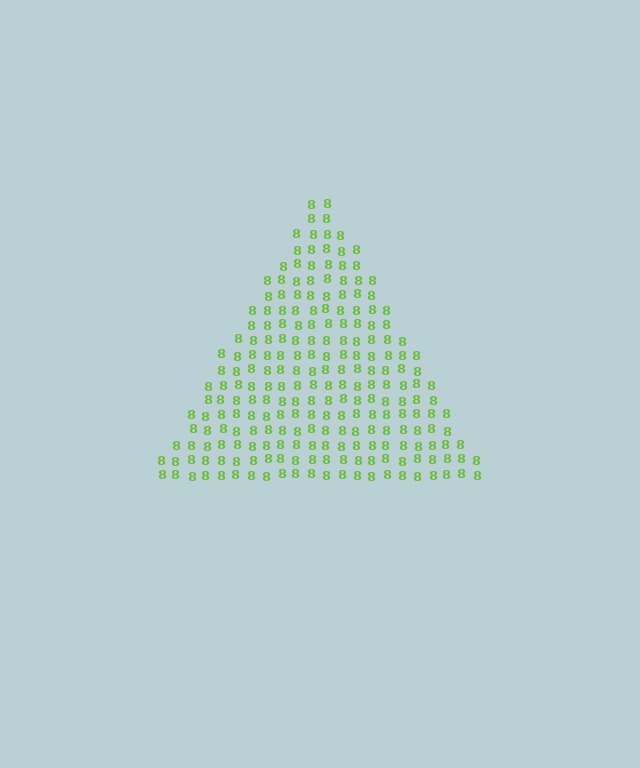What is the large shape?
The large shape is a triangle.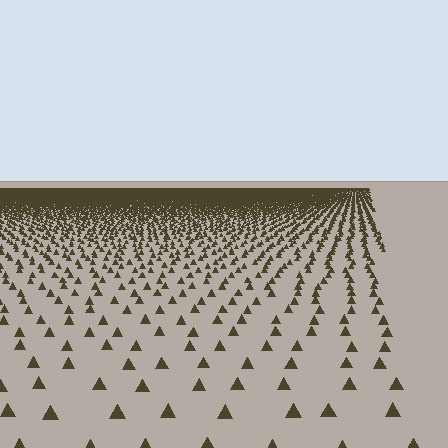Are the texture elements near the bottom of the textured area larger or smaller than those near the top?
Larger. Near the bottom, elements are closer to the viewer and appear at a bigger on-screen size.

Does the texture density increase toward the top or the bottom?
Density increases toward the top.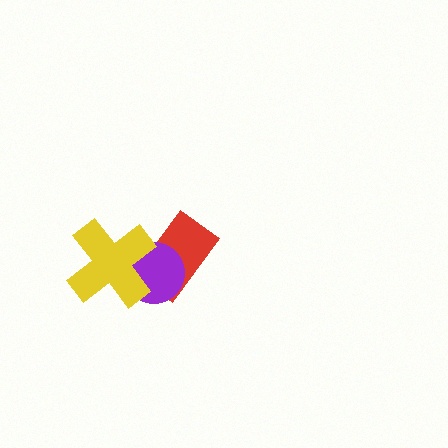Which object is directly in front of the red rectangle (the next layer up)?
The purple circle is directly in front of the red rectangle.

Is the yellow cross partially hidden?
No, no other shape covers it.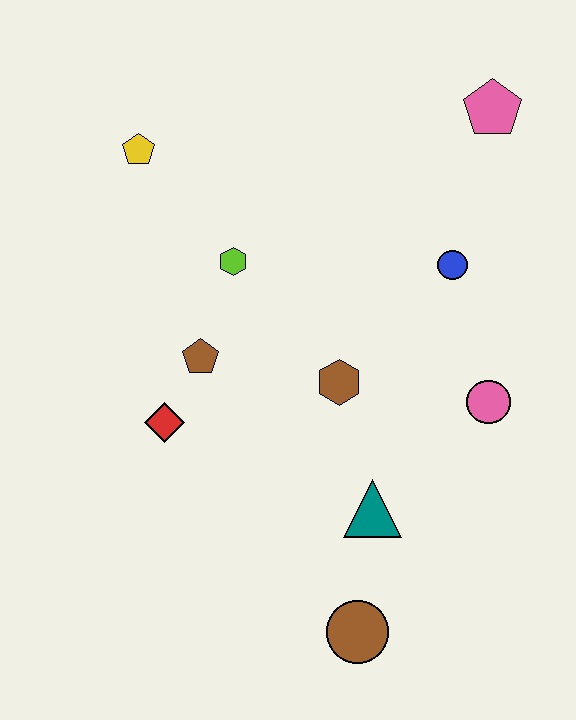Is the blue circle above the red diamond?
Yes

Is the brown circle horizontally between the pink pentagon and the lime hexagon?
Yes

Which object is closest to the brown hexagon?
The teal triangle is closest to the brown hexagon.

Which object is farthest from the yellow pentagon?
The brown circle is farthest from the yellow pentagon.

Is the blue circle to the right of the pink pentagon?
No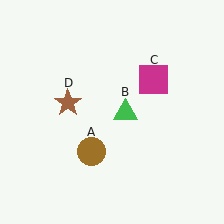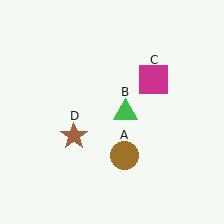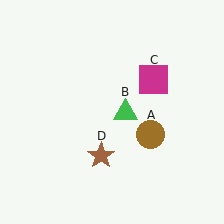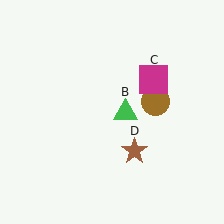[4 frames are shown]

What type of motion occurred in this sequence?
The brown circle (object A), brown star (object D) rotated counterclockwise around the center of the scene.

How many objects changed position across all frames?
2 objects changed position: brown circle (object A), brown star (object D).